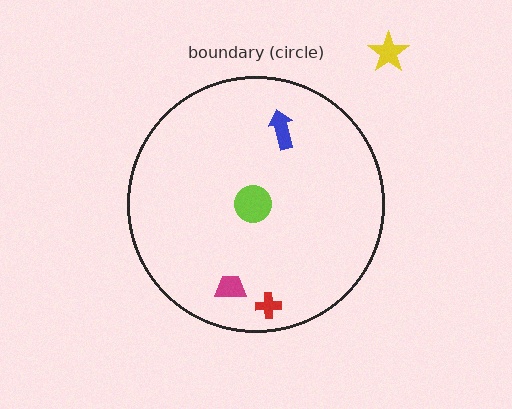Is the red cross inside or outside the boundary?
Inside.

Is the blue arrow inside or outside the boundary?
Inside.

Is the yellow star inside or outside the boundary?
Outside.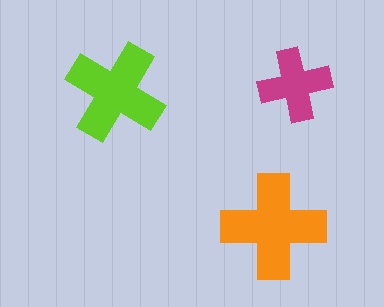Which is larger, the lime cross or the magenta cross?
The lime one.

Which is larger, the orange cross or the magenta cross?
The orange one.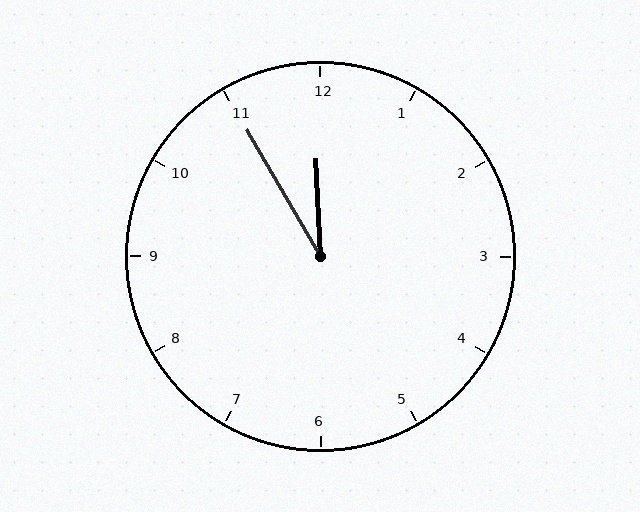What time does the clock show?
11:55.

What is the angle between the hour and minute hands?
Approximately 28 degrees.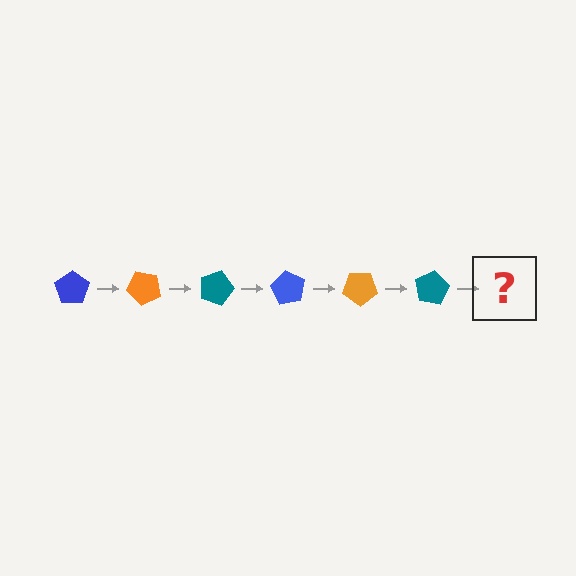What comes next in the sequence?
The next element should be a blue pentagon, rotated 270 degrees from the start.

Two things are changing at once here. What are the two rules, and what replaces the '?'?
The two rules are that it rotates 45 degrees each step and the color cycles through blue, orange, and teal. The '?' should be a blue pentagon, rotated 270 degrees from the start.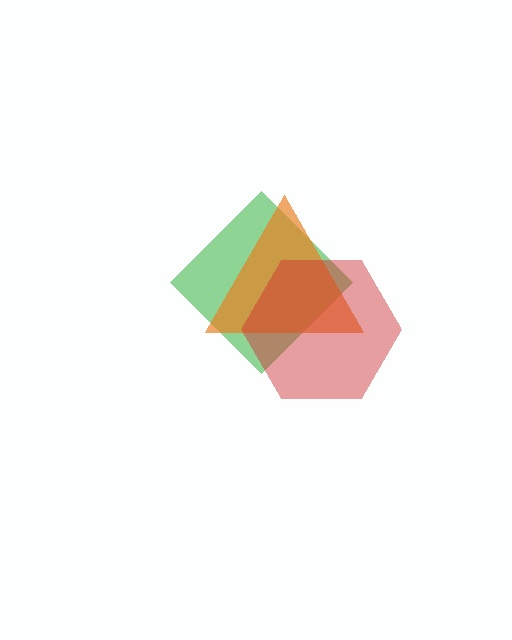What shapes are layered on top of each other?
The layered shapes are: a green diamond, an orange triangle, a red hexagon.